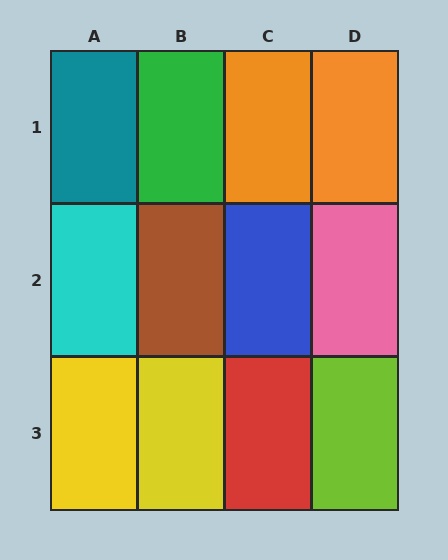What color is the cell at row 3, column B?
Yellow.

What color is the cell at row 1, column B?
Green.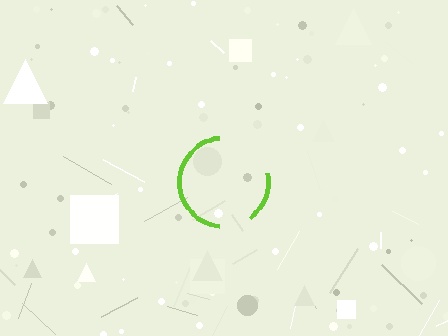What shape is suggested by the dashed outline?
The dashed outline suggests a circle.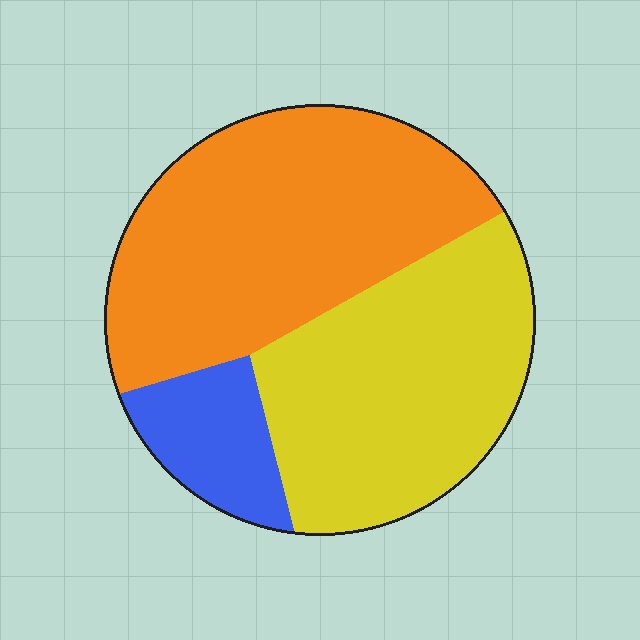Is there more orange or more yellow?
Orange.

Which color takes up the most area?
Orange, at roughly 45%.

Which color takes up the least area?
Blue, at roughly 10%.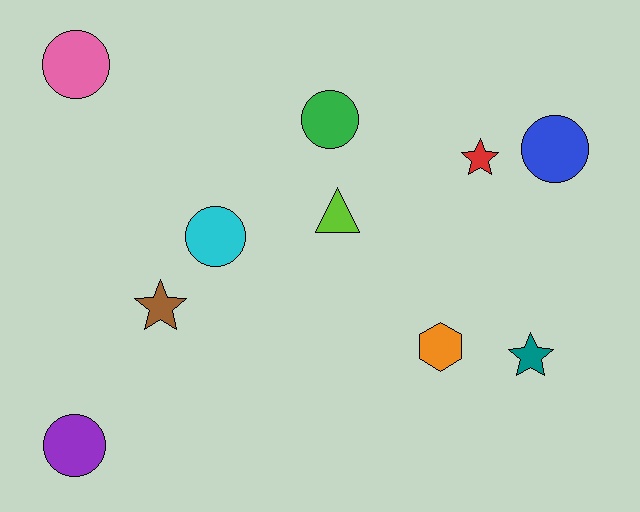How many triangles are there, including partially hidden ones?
There is 1 triangle.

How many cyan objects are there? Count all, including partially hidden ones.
There is 1 cyan object.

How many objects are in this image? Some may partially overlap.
There are 10 objects.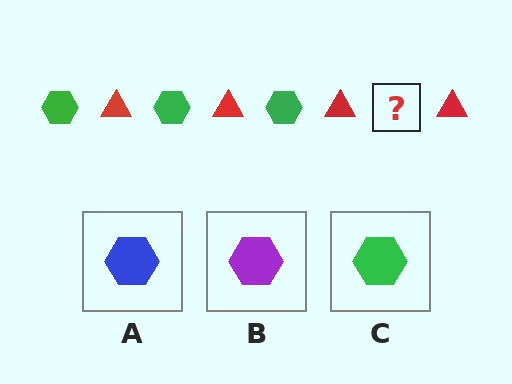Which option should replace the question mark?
Option C.